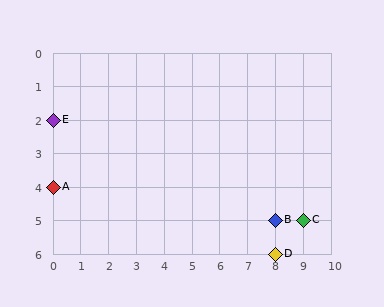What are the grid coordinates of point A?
Point A is at grid coordinates (0, 4).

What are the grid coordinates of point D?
Point D is at grid coordinates (8, 6).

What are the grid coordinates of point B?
Point B is at grid coordinates (8, 5).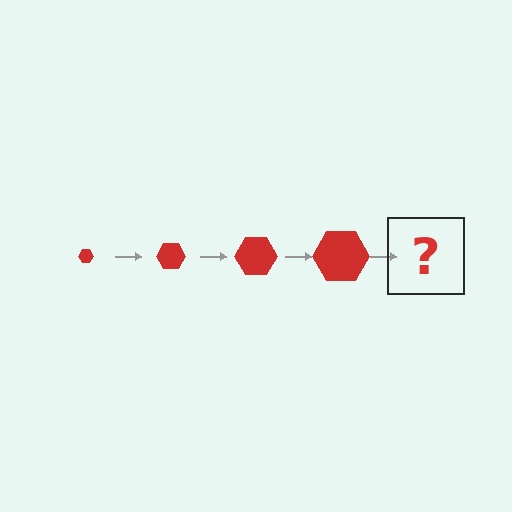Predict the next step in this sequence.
The next step is a red hexagon, larger than the previous one.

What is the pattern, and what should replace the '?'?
The pattern is that the hexagon gets progressively larger each step. The '?' should be a red hexagon, larger than the previous one.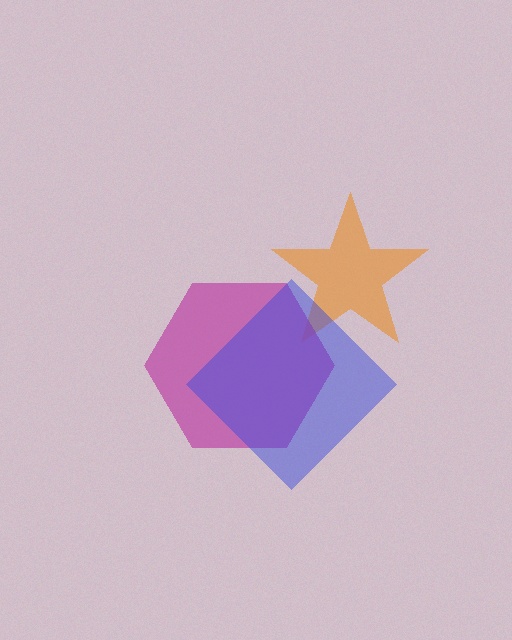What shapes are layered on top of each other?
The layered shapes are: an orange star, a magenta hexagon, a blue diamond.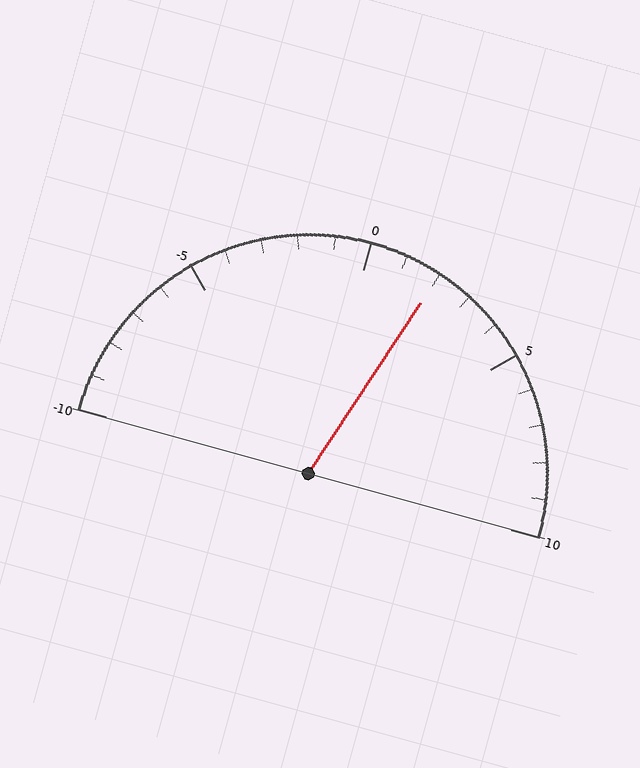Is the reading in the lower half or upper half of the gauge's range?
The reading is in the upper half of the range (-10 to 10).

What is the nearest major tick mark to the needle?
The nearest major tick mark is 0.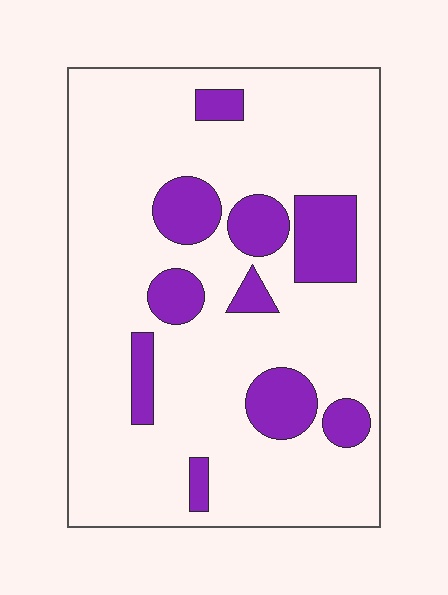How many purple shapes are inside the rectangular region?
10.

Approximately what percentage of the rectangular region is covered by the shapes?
Approximately 20%.